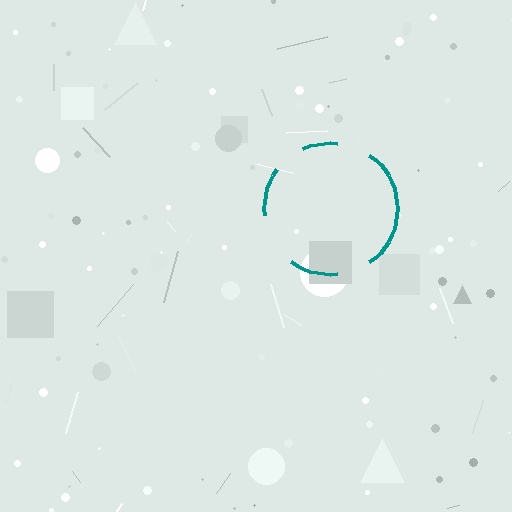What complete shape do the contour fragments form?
The contour fragments form a circle.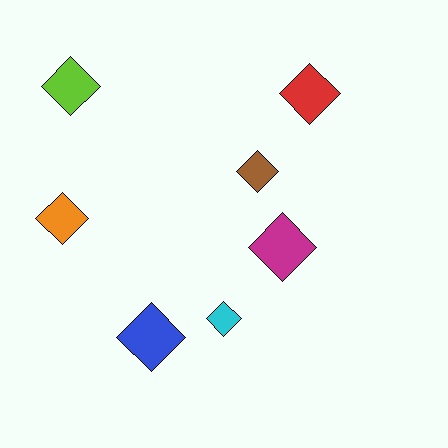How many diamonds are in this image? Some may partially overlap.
There are 7 diamonds.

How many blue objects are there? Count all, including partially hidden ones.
There is 1 blue object.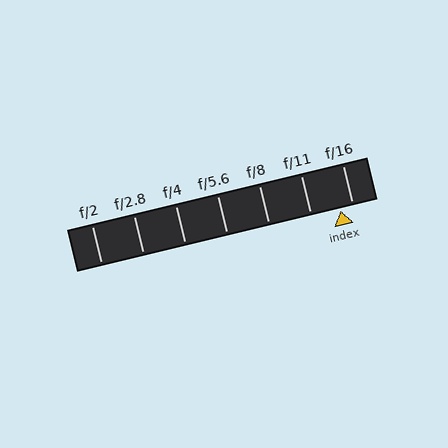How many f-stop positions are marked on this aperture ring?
There are 7 f-stop positions marked.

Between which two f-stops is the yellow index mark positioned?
The index mark is between f/11 and f/16.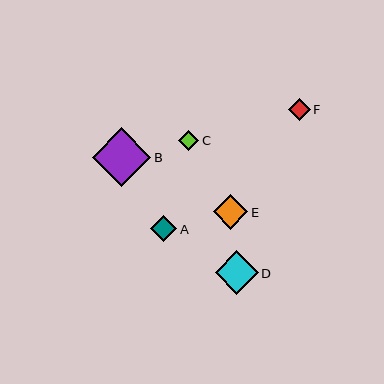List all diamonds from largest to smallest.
From largest to smallest: B, D, E, A, F, C.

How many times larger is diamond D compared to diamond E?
Diamond D is approximately 1.2 times the size of diamond E.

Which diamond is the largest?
Diamond B is the largest with a size of approximately 58 pixels.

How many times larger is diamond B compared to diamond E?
Diamond B is approximately 1.7 times the size of diamond E.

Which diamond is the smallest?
Diamond C is the smallest with a size of approximately 20 pixels.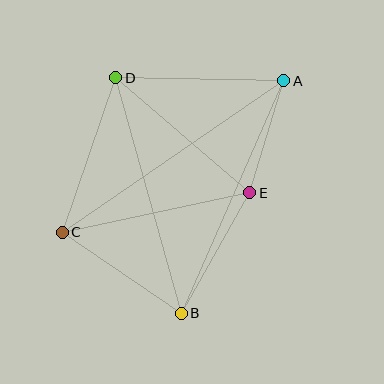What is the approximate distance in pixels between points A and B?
The distance between A and B is approximately 254 pixels.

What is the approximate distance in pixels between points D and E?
The distance between D and E is approximately 176 pixels.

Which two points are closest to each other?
Points A and E are closest to each other.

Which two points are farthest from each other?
Points A and C are farthest from each other.